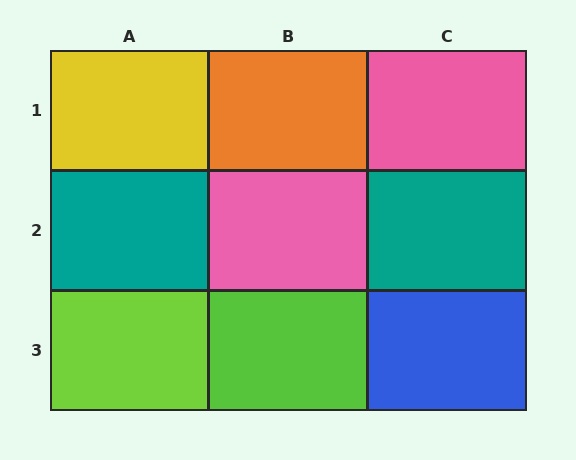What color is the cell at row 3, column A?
Lime.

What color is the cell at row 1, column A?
Yellow.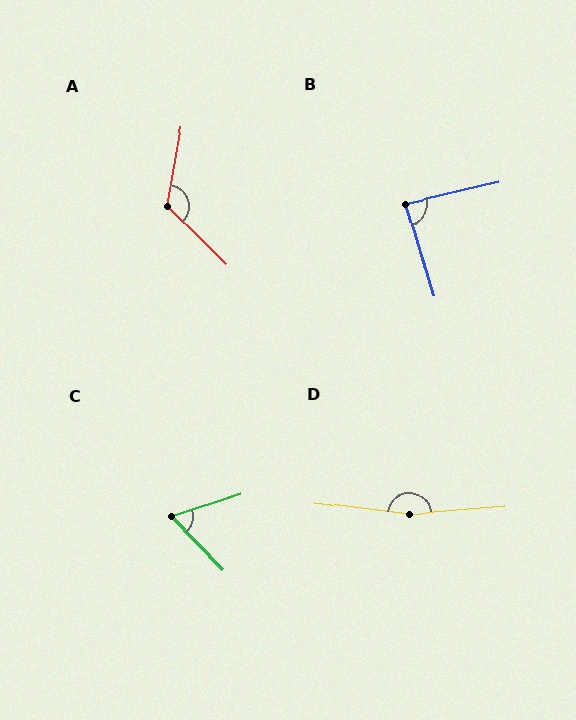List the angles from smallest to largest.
C (64°), B (87°), A (124°), D (168°).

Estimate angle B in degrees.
Approximately 87 degrees.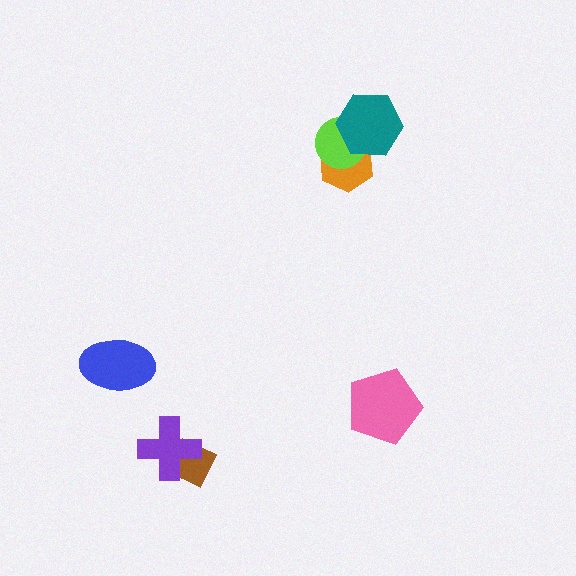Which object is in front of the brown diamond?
The purple cross is in front of the brown diamond.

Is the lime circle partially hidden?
Yes, it is partially covered by another shape.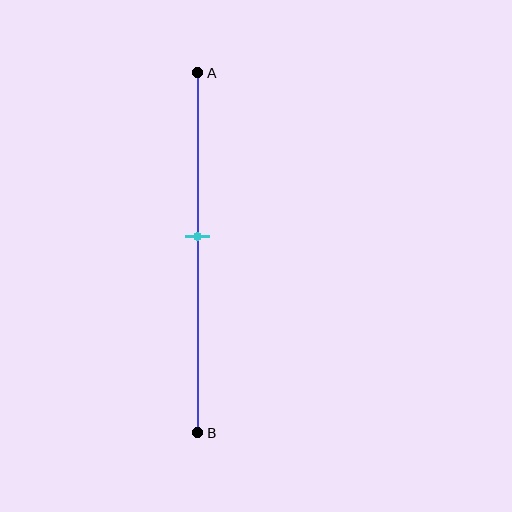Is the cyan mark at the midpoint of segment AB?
No, the mark is at about 45% from A, not at the 50% midpoint.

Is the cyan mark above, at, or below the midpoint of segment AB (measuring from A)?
The cyan mark is above the midpoint of segment AB.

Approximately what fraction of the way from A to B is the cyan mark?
The cyan mark is approximately 45% of the way from A to B.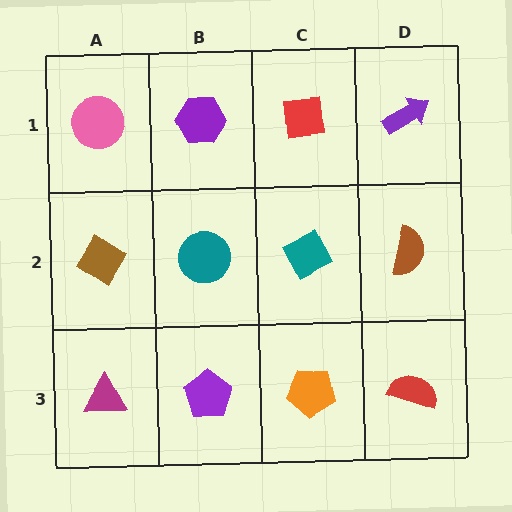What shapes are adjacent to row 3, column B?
A teal circle (row 2, column B), a magenta triangle (row 3, column A), an orange pentagon (row 3, column C).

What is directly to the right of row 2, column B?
A teal diamond.